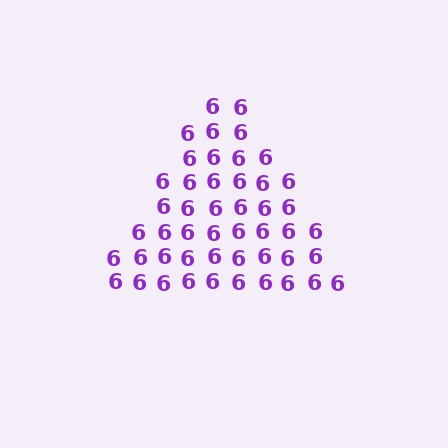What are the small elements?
The small elements are digit 6's.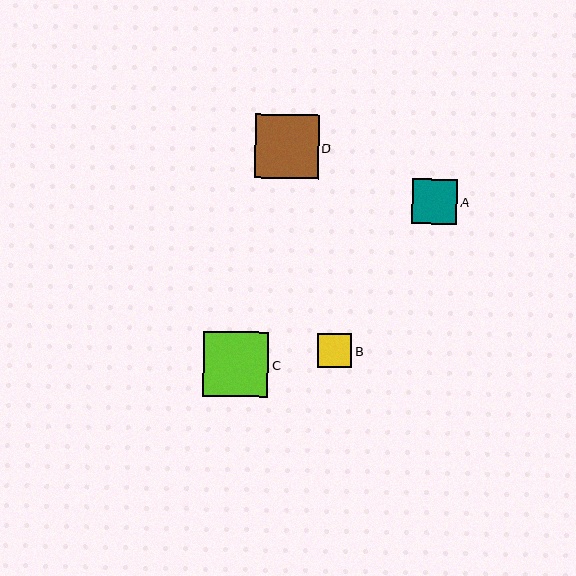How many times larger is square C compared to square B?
Square C is approximately 1.9 times the size of square B.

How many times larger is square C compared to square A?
Square C is approximately 1.4 times the size of square A.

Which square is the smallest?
Square B is the smallest with a size of approximately 34 pixels.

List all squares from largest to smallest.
From largest to smallest: C, D, A, B.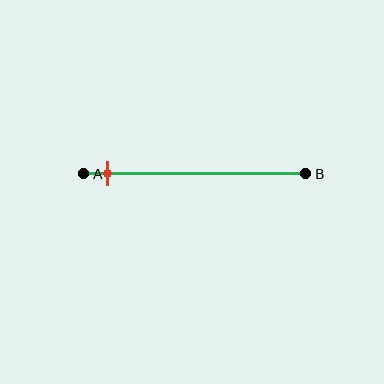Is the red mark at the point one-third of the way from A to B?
No, the mark is at about 10% from A, not at the 33% one-third point.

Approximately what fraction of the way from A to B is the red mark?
The red mark is approximately 10% of the way from A to B.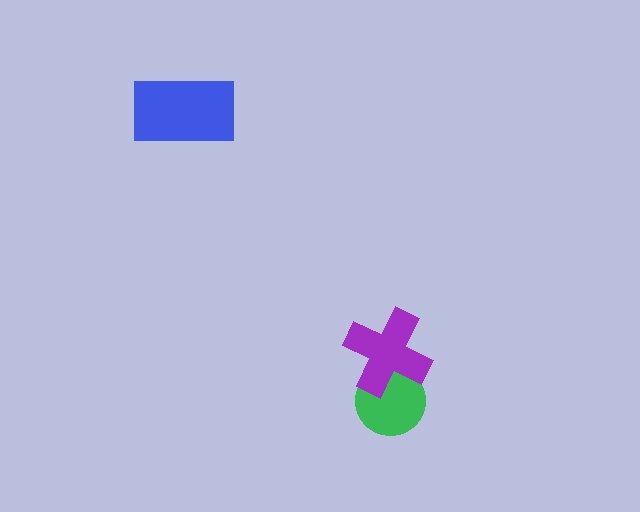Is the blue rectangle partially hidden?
No, no other shape covers it.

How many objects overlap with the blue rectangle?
0 objects overlap with the blue rectangle.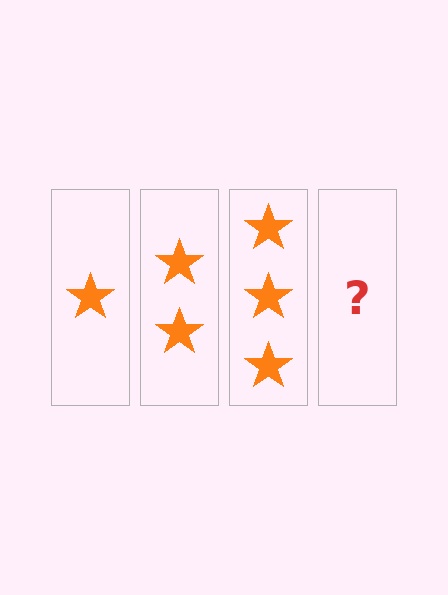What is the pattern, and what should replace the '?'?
The pattern is that each step adds one more star. The '?' should be 4 stars.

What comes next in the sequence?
The next element should be 4 stars.